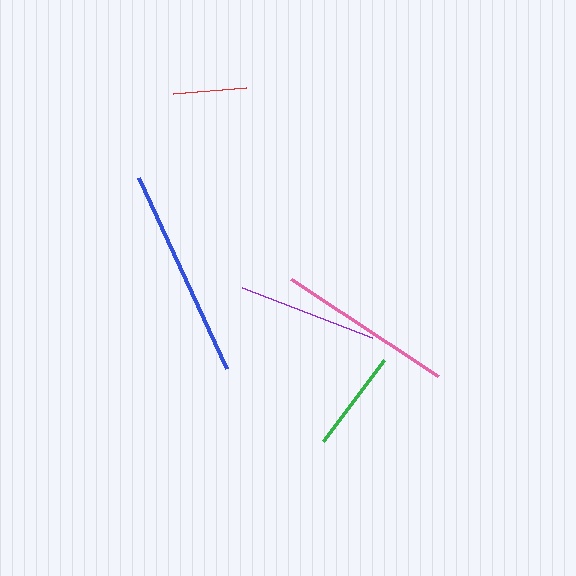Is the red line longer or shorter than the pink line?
The pink line is longer than the red line.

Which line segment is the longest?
The blue line is the longest at approximately 210 pixels.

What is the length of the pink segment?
The pink segment is approximately 176 pixels long.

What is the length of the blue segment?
The blue segment is approximately 210 pixels long.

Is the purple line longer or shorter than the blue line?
The blue line is longer than the purple line.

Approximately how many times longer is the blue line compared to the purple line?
The blue line is approximately 1.5 times the length of the purple line.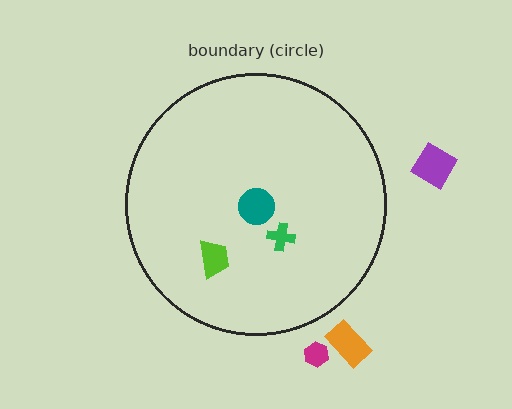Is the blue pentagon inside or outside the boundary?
Inside.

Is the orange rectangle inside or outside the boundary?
Outside.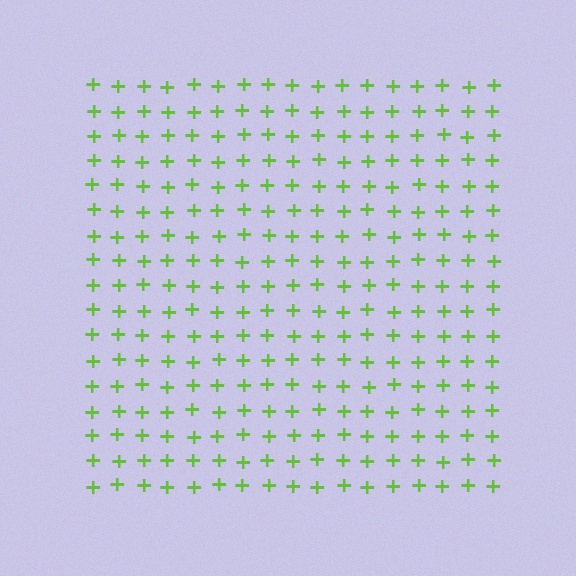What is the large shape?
The large shape is a square.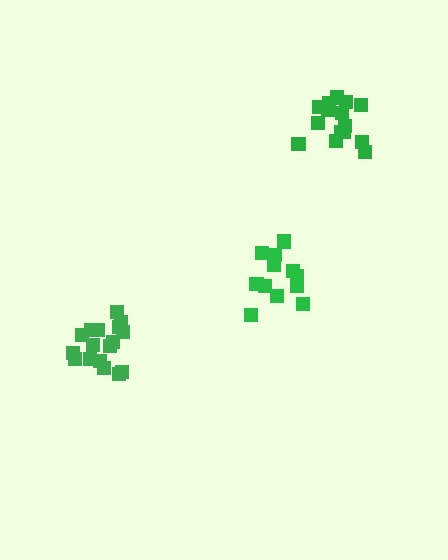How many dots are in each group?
Group 1: 12 dots, Group 2: 17 dots, Group 3: 16 dots (45 total).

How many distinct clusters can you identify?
There are 3 distinct clusters.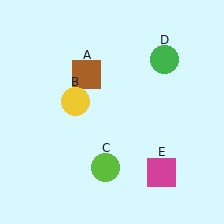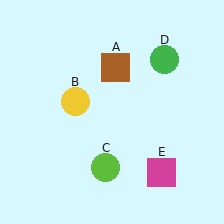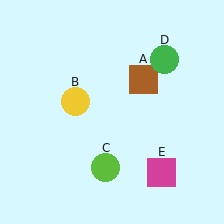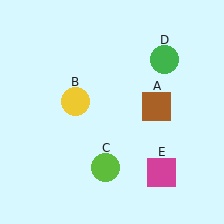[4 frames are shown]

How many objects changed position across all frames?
1 object changed position: brown square (object A).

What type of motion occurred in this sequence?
The brown square (object A) rotated clockwise around the center of the scene.